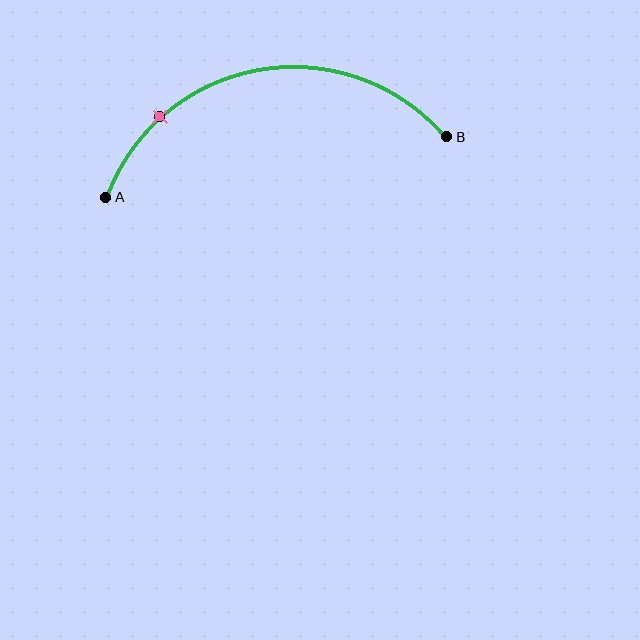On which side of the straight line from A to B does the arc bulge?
The arc bulges above the straight line connecting A and B.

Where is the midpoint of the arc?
The arc midpoint is the point on the curve farthest from the straight line joining A and B. It sits above that line.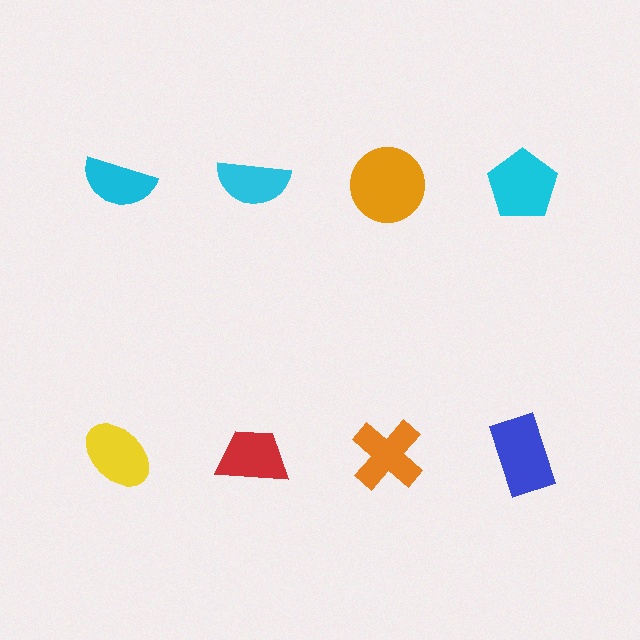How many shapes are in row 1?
4 shapes.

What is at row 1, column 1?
A cyan semicircle.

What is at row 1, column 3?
An orange circle.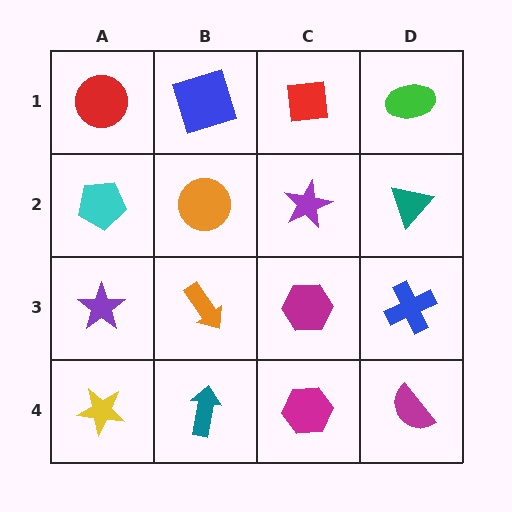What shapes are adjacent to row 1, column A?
A cyan pentagon (row 2, column A), a blue square (row 1, column B).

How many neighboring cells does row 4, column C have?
3.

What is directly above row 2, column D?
A green ellipse.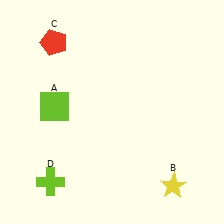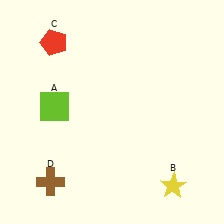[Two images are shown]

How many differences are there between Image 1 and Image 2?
There is 1 difference between the two images.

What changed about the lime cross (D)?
In Image 1, D is lime. In Image 2, it changed to brown.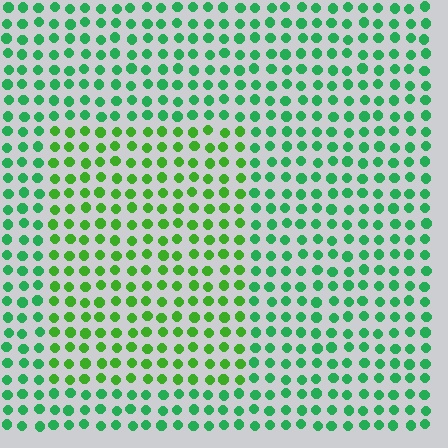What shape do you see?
I see a rectangle.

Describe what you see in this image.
The image is filled with small green elements in a uniform arrangement. A rectangle-shaped region is visible where the elements are tinted to a slightly different hue, forming a subtle color boundary.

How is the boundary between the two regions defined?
The boundary is defined purely by a slight shift in hue (about 31 degrees). Spacing, size, and orientation are identical on both sides.